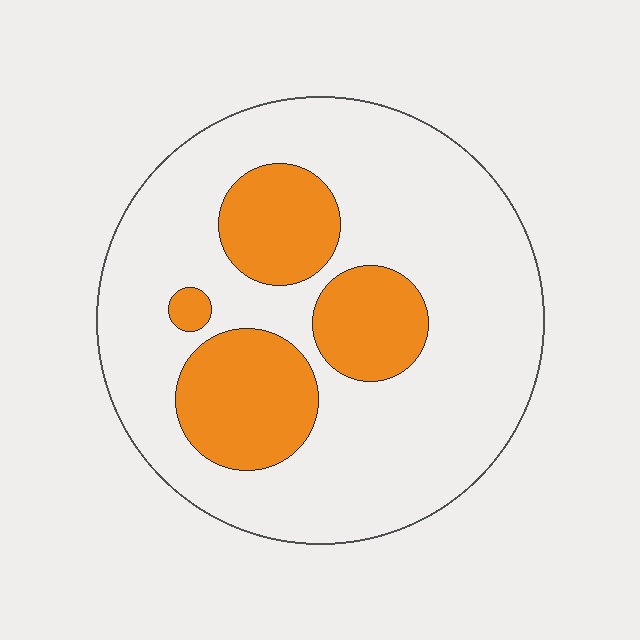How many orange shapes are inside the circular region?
4.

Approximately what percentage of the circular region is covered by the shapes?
Approximately 25%.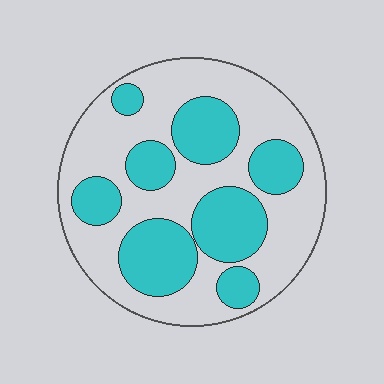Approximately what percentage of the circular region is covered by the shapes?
Approximately 40%.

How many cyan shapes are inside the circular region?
8.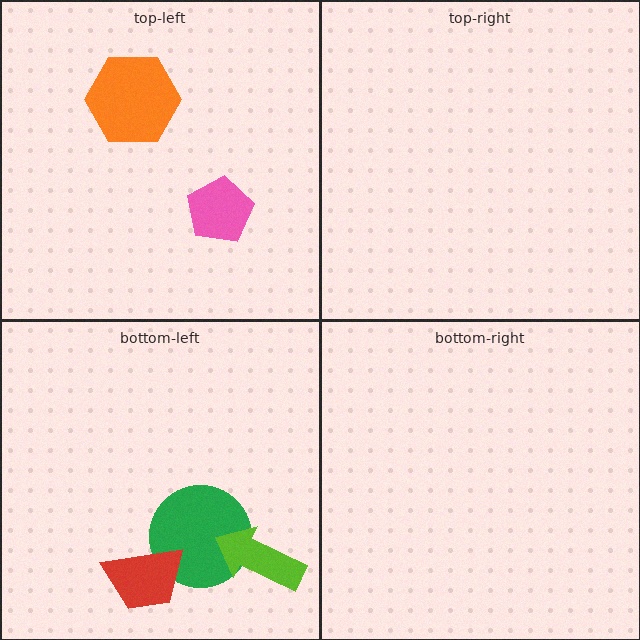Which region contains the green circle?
The bottom-left region.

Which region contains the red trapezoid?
The bottom-left region.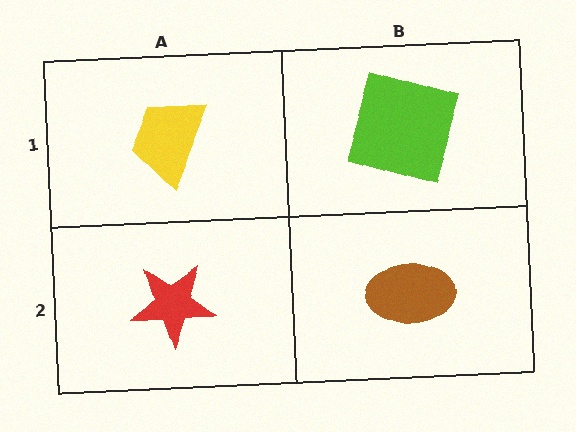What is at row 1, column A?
A yellow trapezoid.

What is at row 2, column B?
A brown ellipse.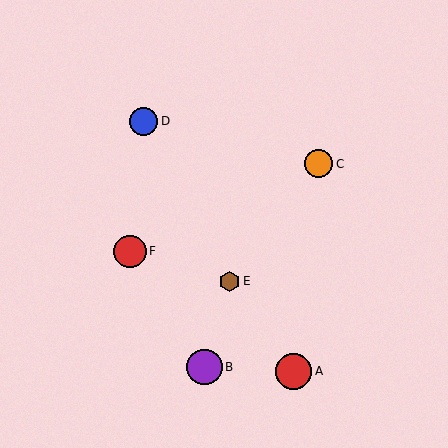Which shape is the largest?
The red circle (labeled A) is the largest.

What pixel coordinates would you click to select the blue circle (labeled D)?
Click at (144, 121) to select the blue circle D.